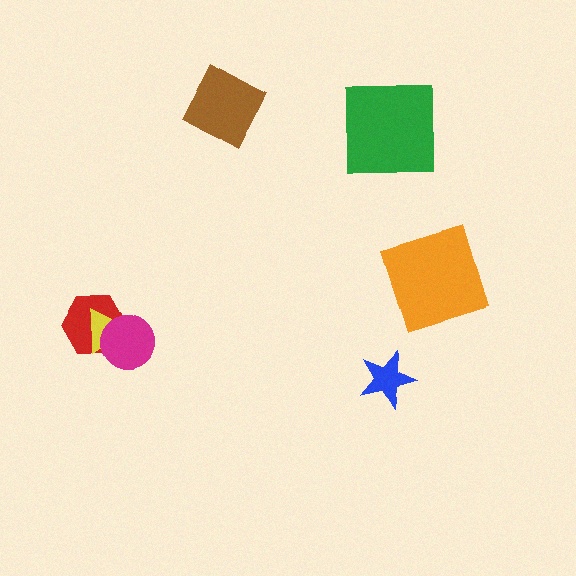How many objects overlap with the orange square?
0 objects overlap with the orange square.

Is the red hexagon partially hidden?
Yes, it is partially covered by another shape.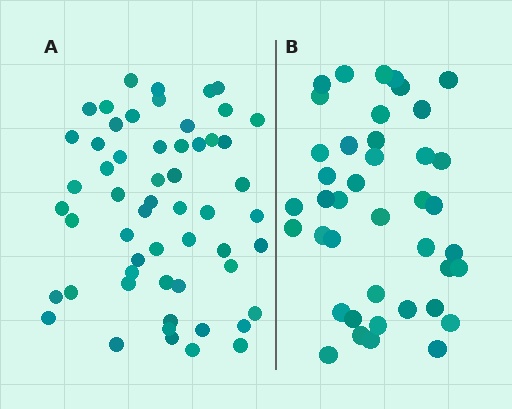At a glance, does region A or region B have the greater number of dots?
Region A (the left region) has more dots.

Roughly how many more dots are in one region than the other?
Region A has approximately 15 more dots than region B.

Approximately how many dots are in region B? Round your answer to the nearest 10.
About 40 dots. (The exact count is 41, which rounds to 40.)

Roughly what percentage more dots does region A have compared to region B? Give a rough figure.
About 35% more.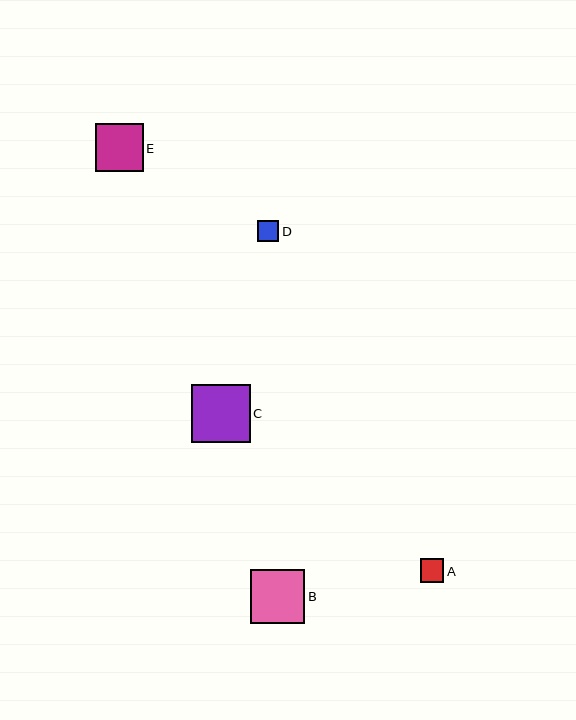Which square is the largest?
Square C is the largest with a size of approximately 58 pixels.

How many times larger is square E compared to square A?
Square E is approximately 2.0 times the size of square A.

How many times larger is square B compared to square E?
Square B is approximately 1.1 times the size of square E.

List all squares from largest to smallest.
From largest to smallest: C, B, E, A, D.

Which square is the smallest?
Square D is the smallest with a size of approximately 21 pixels.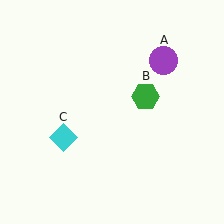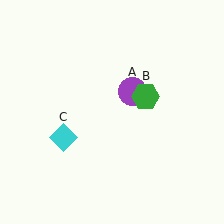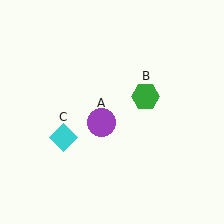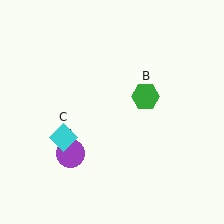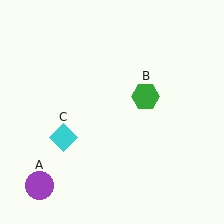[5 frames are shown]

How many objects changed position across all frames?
1 object changed position: purple circle (object A).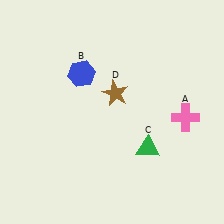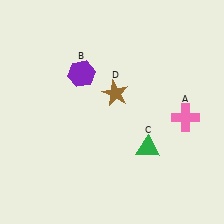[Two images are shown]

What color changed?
The hexagon (B) changed from blue in Image 1 to purple in Image 2.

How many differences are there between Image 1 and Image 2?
There is 1 difference between the two images.